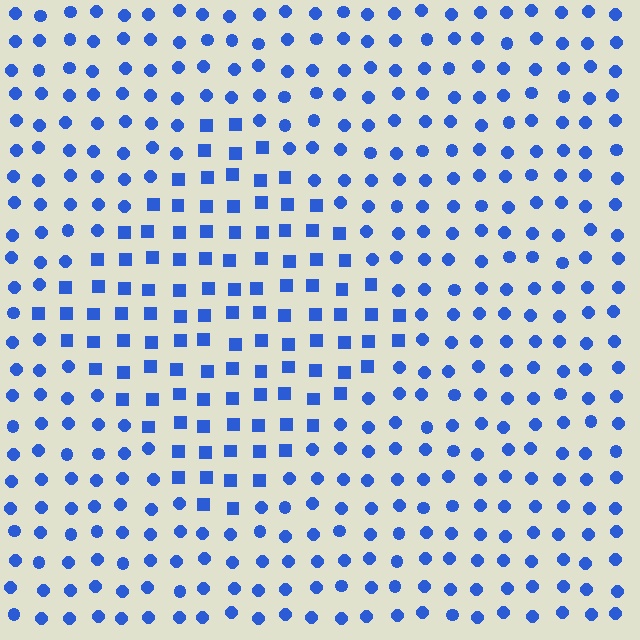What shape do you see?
I see a diamond.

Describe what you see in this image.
The image is filled with small blue elements arranged in a uniform grid. A diamond-shaped region contains squares, while the surrounding area contains circles. The boundary is defined purely by the change in element shape.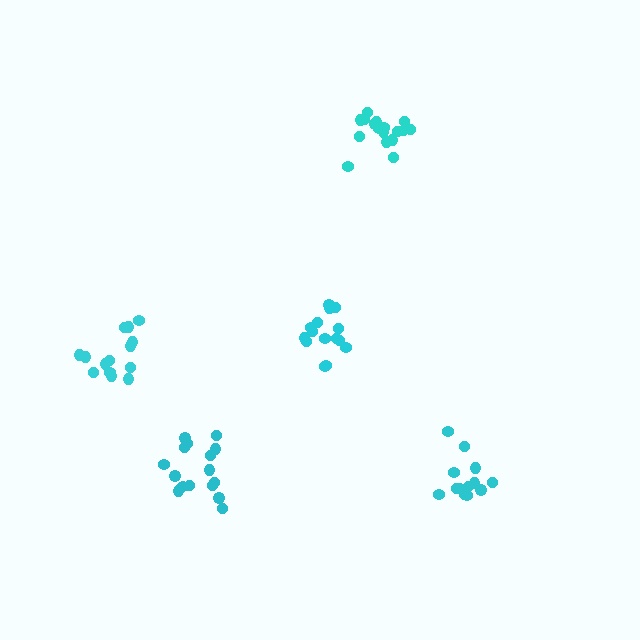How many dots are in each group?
Group 1: 14 dots, Group 2: 13 dots, Group 3: 16 dots, Group 4: 15 dots, Group 5: 17 dots (75 total).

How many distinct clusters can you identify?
There are 5 distinct clusters.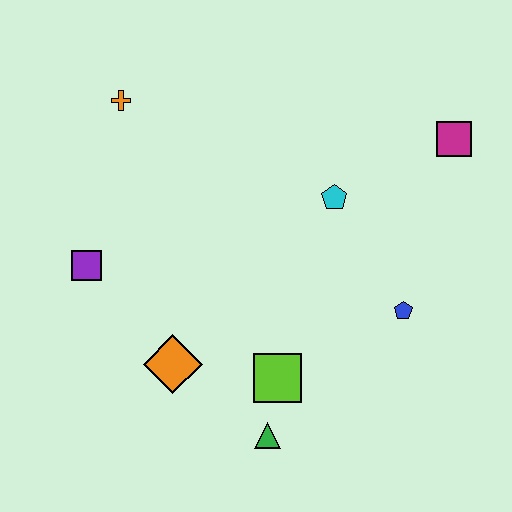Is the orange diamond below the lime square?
No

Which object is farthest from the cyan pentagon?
The purple square is farthest from the cyan pentagon.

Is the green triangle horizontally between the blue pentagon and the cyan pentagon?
No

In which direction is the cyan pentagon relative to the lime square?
The cyan pentagon is above the lime square.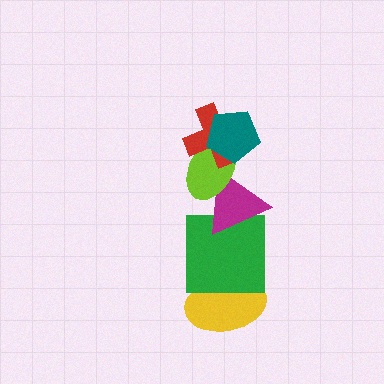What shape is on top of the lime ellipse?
The red cross is on top of the lime ellipse.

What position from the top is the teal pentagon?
The teal pentagon is 1st from the top.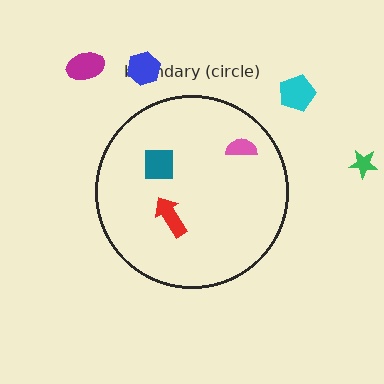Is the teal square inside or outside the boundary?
Inside.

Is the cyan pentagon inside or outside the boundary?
Outside.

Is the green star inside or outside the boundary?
Outside.